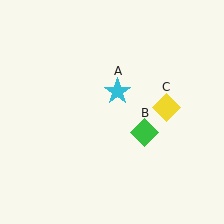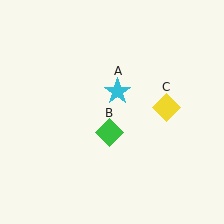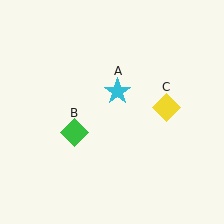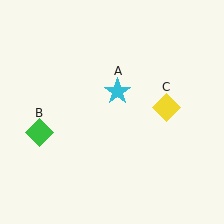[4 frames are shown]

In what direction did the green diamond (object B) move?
The green diamond (object B) moved left.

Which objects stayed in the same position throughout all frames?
Cyan star (object A) and yellow diamond (object C) remained stationary.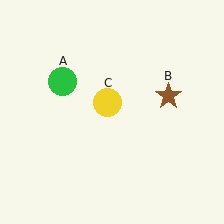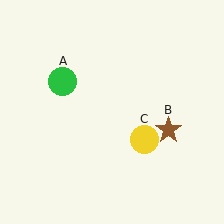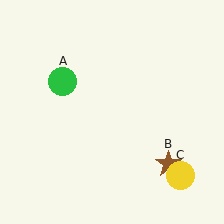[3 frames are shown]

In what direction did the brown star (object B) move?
The brown star (object B) moved down.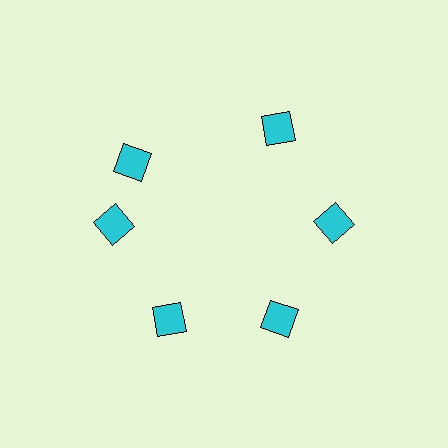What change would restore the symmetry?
The symmetry would be restored by rotating it back into even spacing with its neighbors so that all 6 diamonds sit at equal angles and equal distance from the center.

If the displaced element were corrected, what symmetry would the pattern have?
It would have 6-fold rotational symmetry — the pattern would map onto itself every 60 degrees.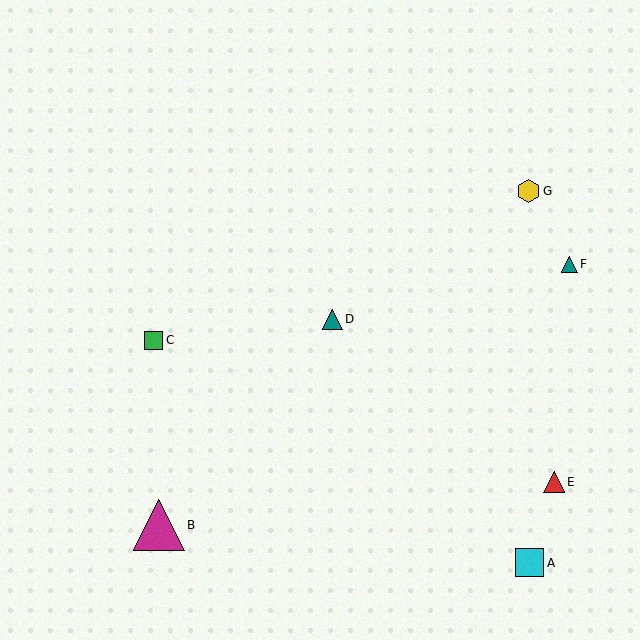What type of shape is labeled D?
Shape D is a teal triangle.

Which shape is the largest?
The magenta triangle (labeled B) is the largest.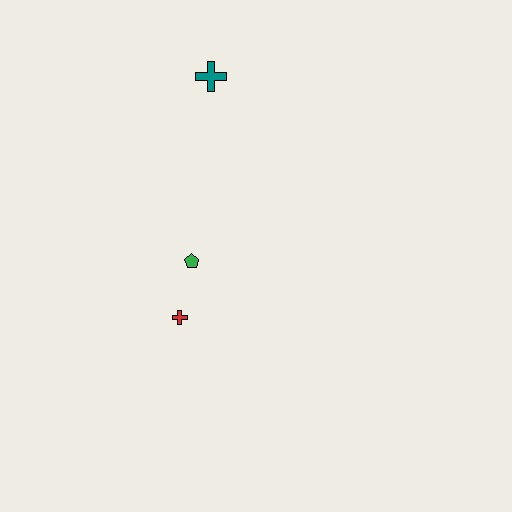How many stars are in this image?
There are no stars.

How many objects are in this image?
There are 3 objects.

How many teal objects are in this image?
There is 1 teal object.